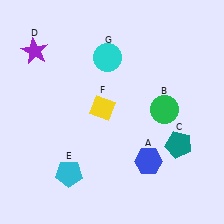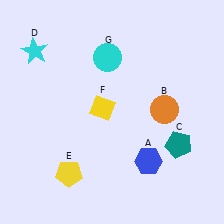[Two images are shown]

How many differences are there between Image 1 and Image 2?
There are 3 differences between the two images.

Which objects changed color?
B changed from green to orange. D changed from purple to cyan. E changed from cyan to yellow.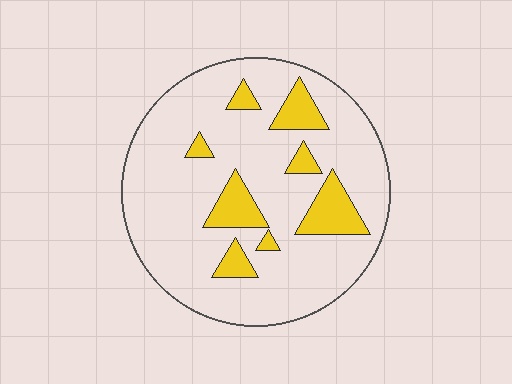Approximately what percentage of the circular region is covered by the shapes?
Approximately 15%.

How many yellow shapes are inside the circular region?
8.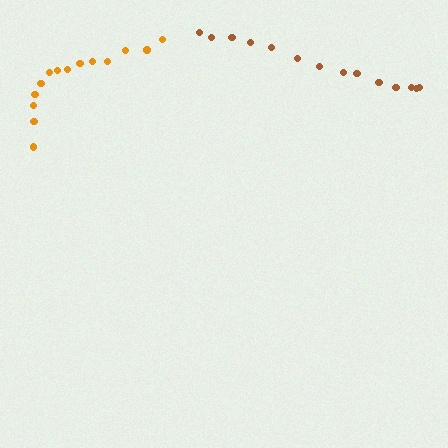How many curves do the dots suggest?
There are 2 distinct paths.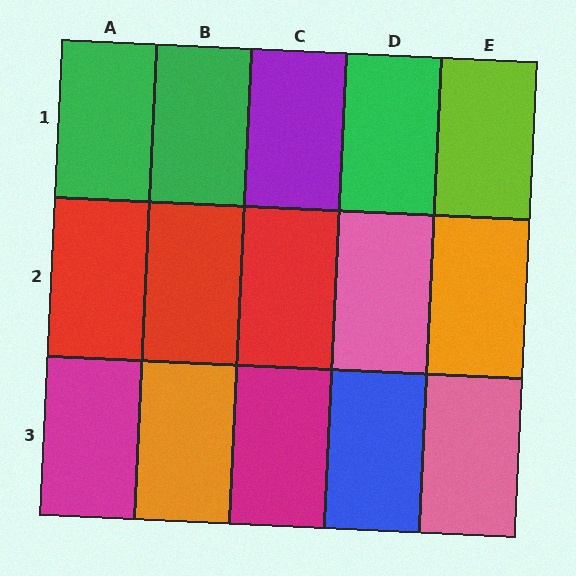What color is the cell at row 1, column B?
Green.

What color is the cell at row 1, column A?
Green.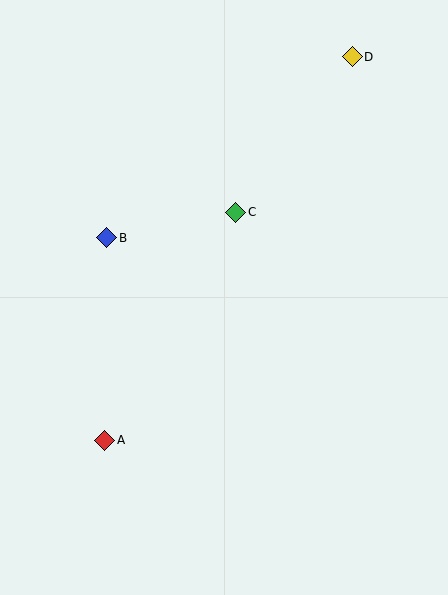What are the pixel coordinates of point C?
Point C is at (236, 212).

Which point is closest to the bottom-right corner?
Point A is closest to the bottom-right corner.